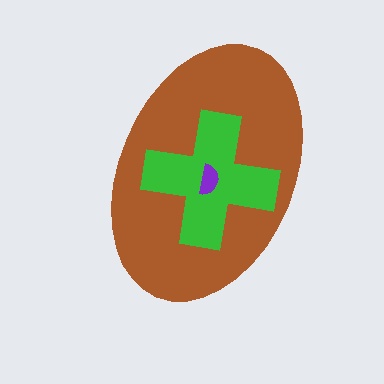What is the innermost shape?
The purple semicircle.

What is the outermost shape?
The brown ellipse.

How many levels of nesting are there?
3.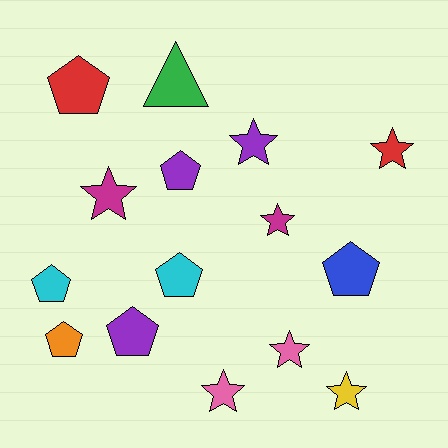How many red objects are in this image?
There are 2 red objects.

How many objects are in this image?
There are 15 objects.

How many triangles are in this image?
There is 1 triangle.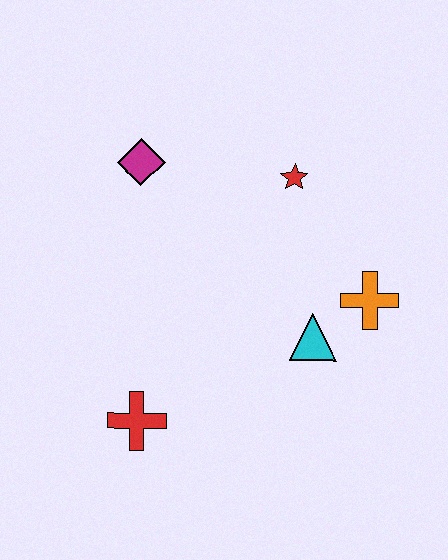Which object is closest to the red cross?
The cyan triangle is closest to the red cross.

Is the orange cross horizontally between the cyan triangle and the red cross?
No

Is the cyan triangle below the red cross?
No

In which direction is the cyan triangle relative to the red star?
The cyan triangle is below the red star.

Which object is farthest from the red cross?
The red star is farthest from the red cross.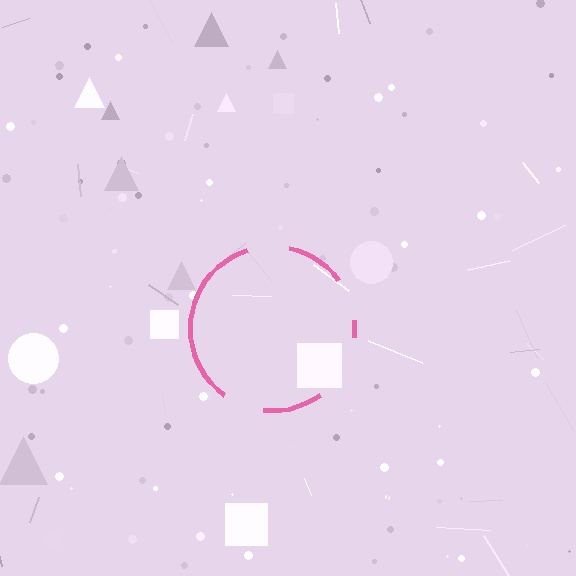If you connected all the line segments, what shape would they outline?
They would outline a circle.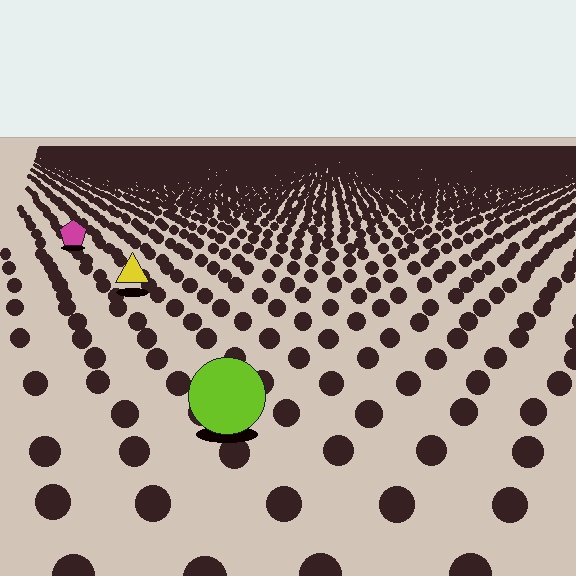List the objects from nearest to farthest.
From nearest to farthest: the lime circle, the yellow triangle, the magenta pentagon.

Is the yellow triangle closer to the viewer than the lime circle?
No. The lime circle is closer — you can tell from the texture gradient: the ground texture is coarser near it.